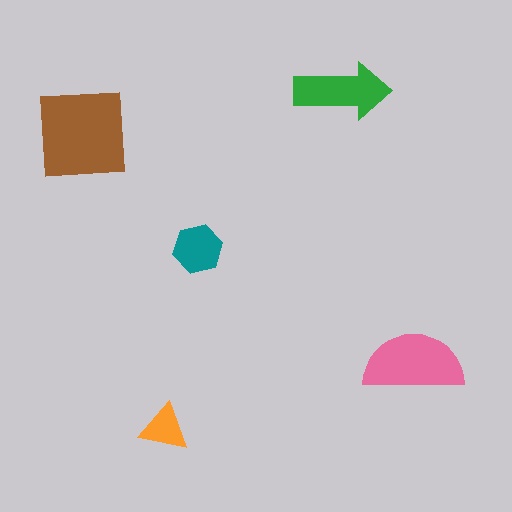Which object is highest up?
The green arrow is topmost.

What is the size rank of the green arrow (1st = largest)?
3rd.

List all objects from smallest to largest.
The orange triangle, the teal hexagon, the green arrow, the pink semicircle, the brown square.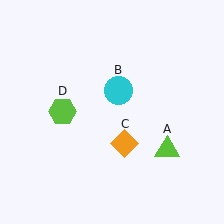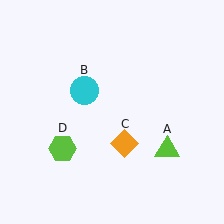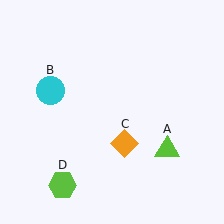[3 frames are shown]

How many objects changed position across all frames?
2 objects changed position: cyan circle (object B), lime hexagon (object D).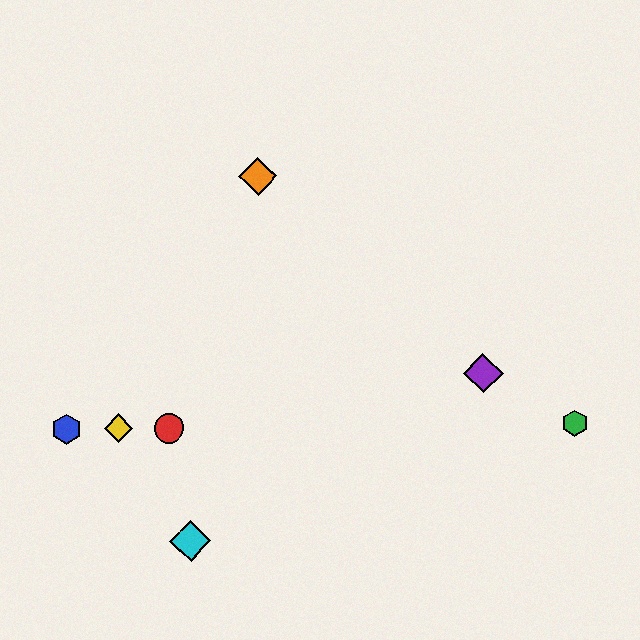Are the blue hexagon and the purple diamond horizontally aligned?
No, the blue hexagon is at y≈429 and the purple diamond is at y≈373.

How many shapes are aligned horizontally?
4 shapes (the red circle, the blue hexagon, the green hexagon, the yellow diamond) are aligned horizontally.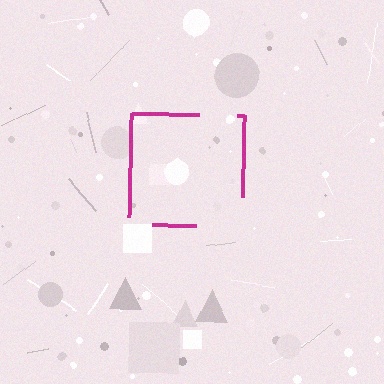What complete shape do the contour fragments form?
The contour fragments form a square.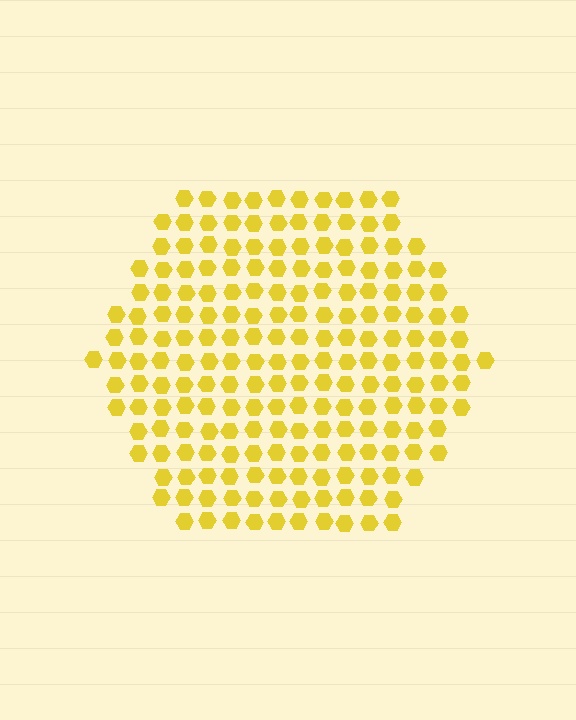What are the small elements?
The small elements are hexagons.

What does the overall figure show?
The overall figure shows a hexagon.